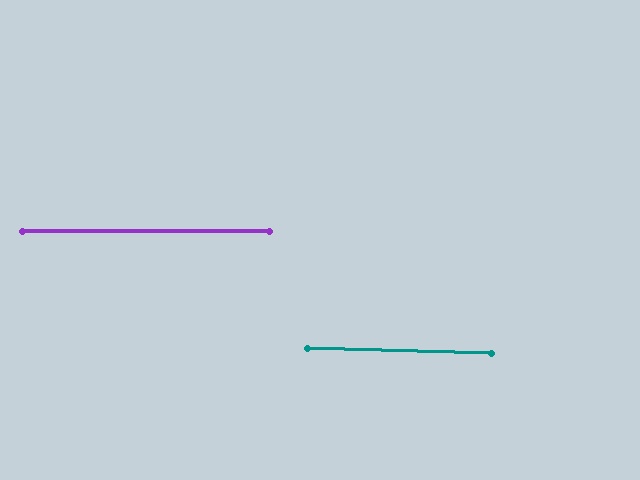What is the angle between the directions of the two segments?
Approximately 2 degrees.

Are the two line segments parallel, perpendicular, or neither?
Parallel — their directions differ by only 1.7°.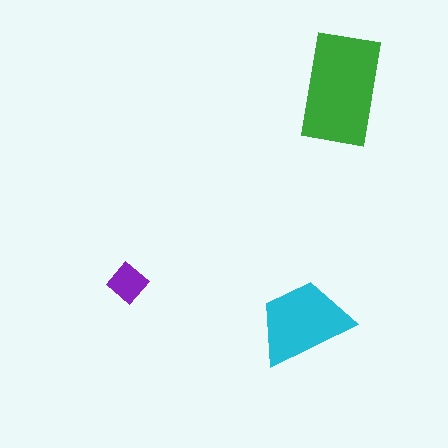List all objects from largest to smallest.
The green rectangle, the cyan trapezoid, the purple diamond.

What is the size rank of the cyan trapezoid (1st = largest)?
2nd.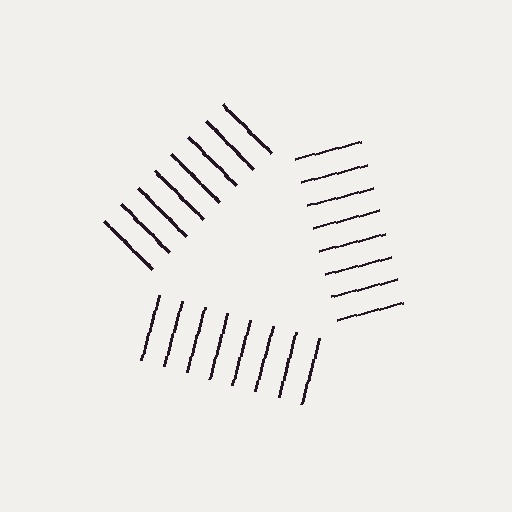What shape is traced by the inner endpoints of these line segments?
An illusory triangle — the line segments terminate on its edges but no continuous stroke is drawn.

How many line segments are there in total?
24 — 8 along each of the 3 edges.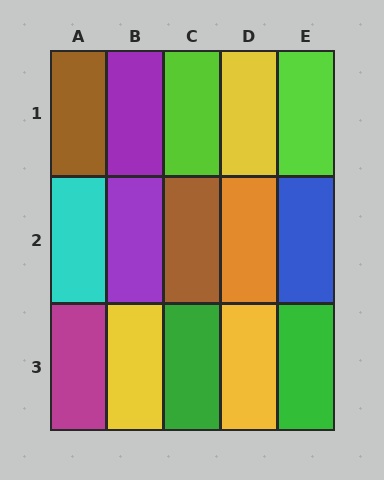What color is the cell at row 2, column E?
Blue.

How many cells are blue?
1 cell is blue.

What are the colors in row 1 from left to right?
Brown, purple, lime, yellow, lime.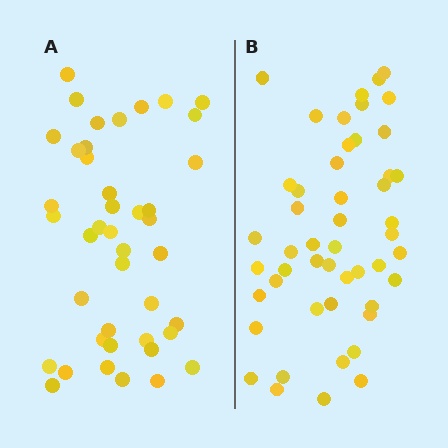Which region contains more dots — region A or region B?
Region B (the right region) has more dots.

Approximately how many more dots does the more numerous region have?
Region B has roughly 8 or so more dots than region A.